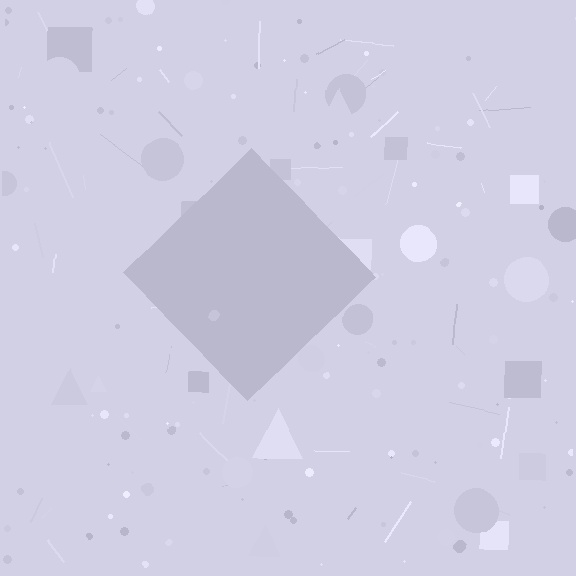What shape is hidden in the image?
A diamond is hidden in the image.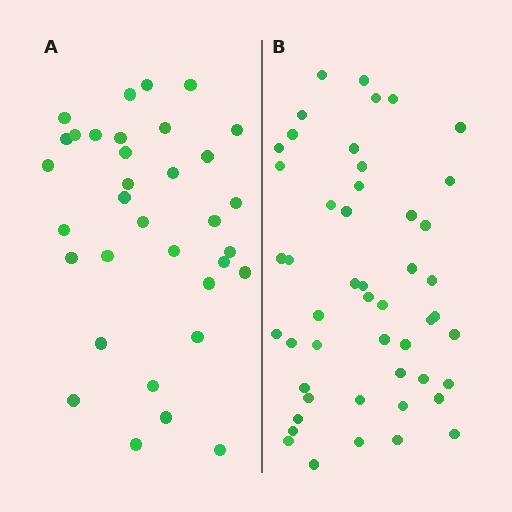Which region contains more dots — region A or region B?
Region B (the right region) has more dots.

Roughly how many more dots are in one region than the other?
Region B has approximately 15 more dots than region A.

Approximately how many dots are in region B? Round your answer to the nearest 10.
About 50 dots. (The exact count is 49, which rounds to 50.)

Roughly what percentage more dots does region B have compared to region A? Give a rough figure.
About 45% more.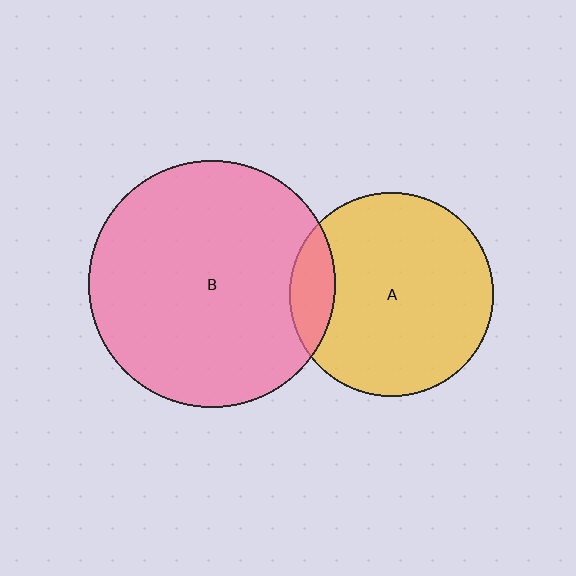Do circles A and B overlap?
Yes.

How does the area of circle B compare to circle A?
Approximately 1.5 times.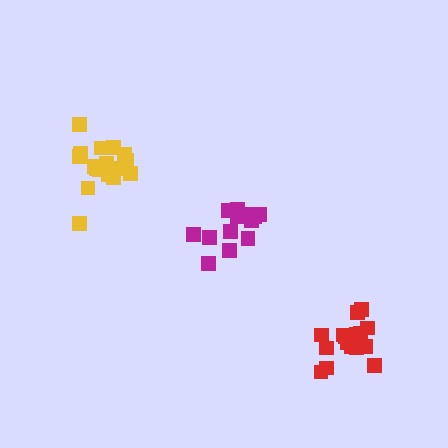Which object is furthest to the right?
The red cluster is rightmost.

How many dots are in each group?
Group 1: 13 dots, Group 2: 17 dots, Group 3: 18 dots (48 total).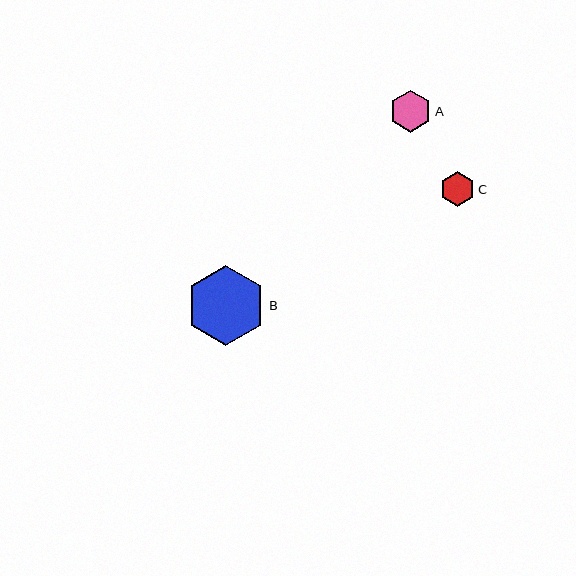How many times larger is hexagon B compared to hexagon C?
Hexagon B is approximately 2.3 times the size of hexagon C.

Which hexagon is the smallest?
Hexagon C is the smallest with a size of approximately 35 pixels.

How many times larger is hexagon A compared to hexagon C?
Hexagon A is approximately 1.2 times the size of hexagon C.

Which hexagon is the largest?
Hexagon B is the largest with a size of approximately 80 pixels.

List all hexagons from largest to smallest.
From largest to smallest: B, A, C.